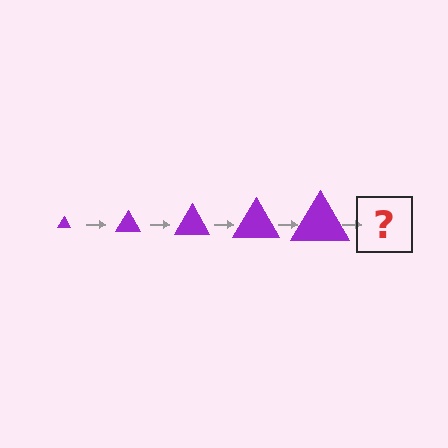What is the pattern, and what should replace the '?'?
The pattern is that the triangle gets progressively larger each step. The '?' should be a purple triangle, larger than the previous one.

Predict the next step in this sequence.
The next step is a purple triangle, larger than the previous one.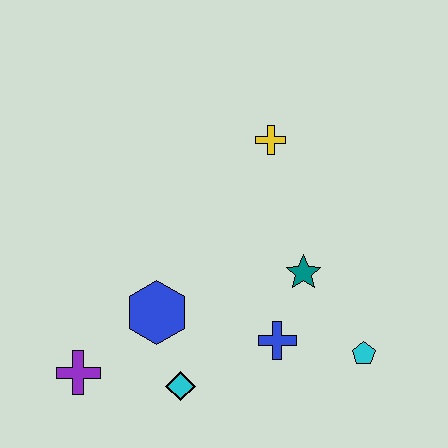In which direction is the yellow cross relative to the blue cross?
The yellow cross is above the blue cross.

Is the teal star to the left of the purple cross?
No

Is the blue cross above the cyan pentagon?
Yes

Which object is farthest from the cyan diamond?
The yellow cross is farthest from the cyan diamond.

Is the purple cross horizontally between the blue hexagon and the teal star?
No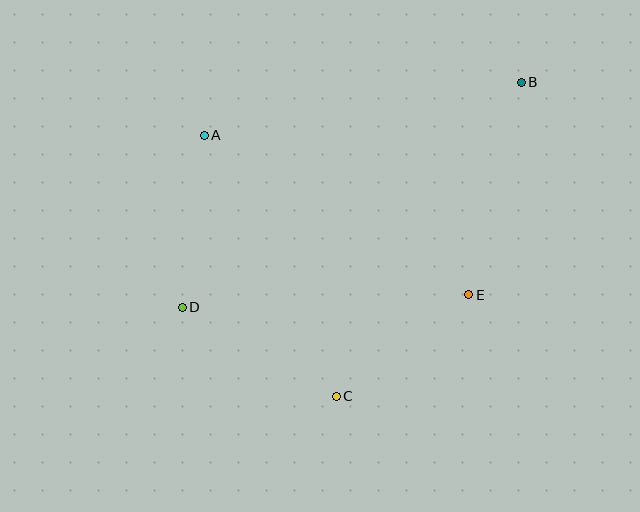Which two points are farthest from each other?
Points B and D are farthest from each other.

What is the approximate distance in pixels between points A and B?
The distance between A and B is approximately 321 pixels.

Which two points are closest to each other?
Points C and E are closest to each other.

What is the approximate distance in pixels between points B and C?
The distance between B and C is approximately 365 pixels.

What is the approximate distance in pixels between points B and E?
The distance between B and E is approximately 219 pixels.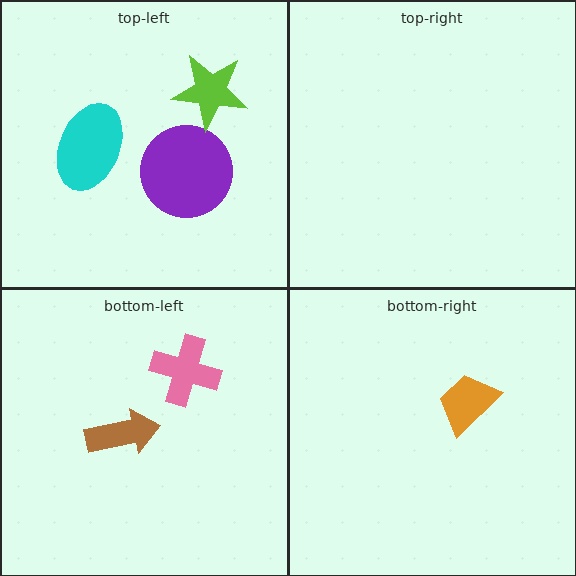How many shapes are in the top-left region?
3.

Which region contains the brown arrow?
The bottom-left region.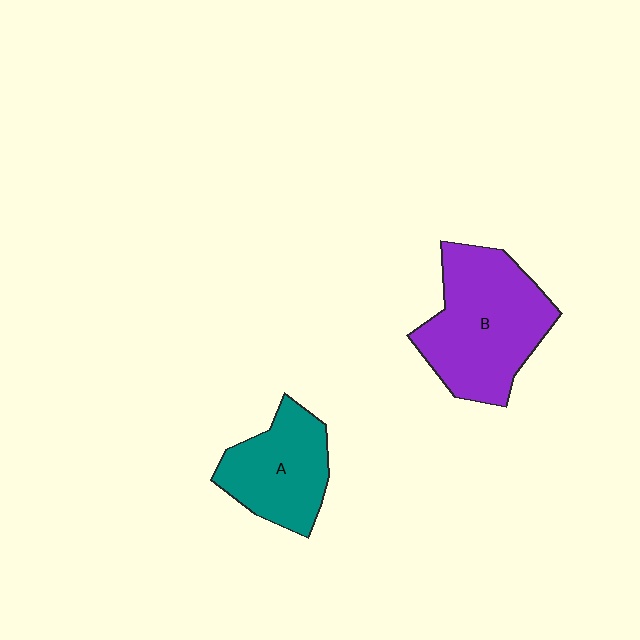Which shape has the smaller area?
Shape A (teal).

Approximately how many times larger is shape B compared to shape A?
Approximately 1.5 times.